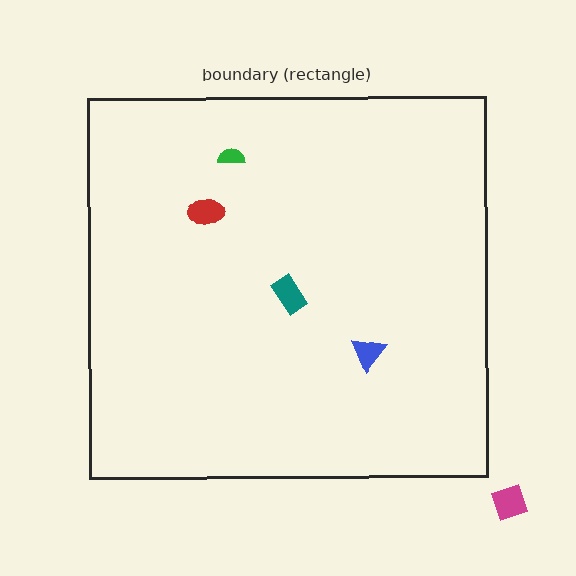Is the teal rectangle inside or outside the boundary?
Inside.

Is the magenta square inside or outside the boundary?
Outside.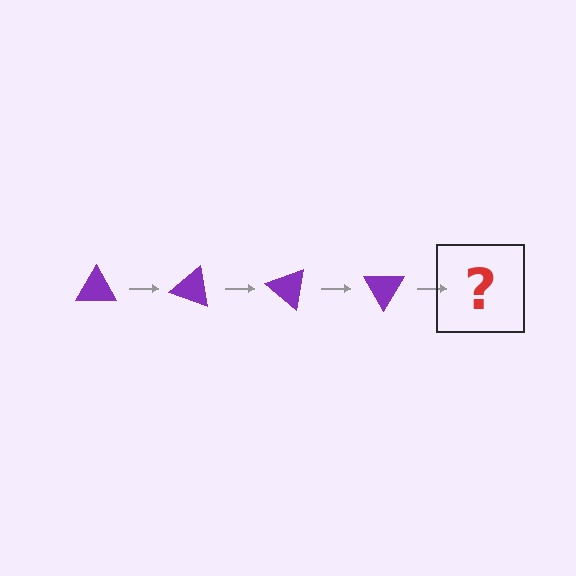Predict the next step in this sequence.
The next step is a purple triangle rotated 80 degrees.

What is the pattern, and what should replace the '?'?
The pattern is that the triangle rotates 20 degrees each step. The '?' should be a purple triangle rotated 80 degrees.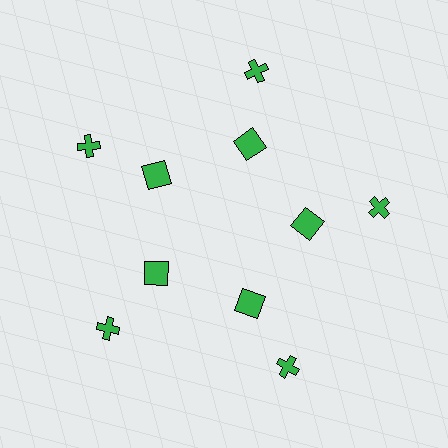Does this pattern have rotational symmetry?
Yes, this pattern has 5-fold rotational symmetry. It looks the same after rotating 72 degrees around the center.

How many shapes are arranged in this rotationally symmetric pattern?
There are 10 shapes, arranged in 5 groups of 2.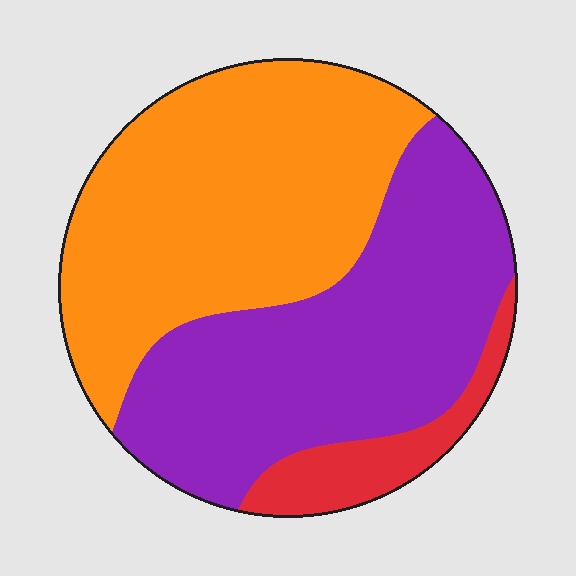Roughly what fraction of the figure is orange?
Orange takes up about one half (1/2) of the figure.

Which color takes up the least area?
Red, at roughly 10%.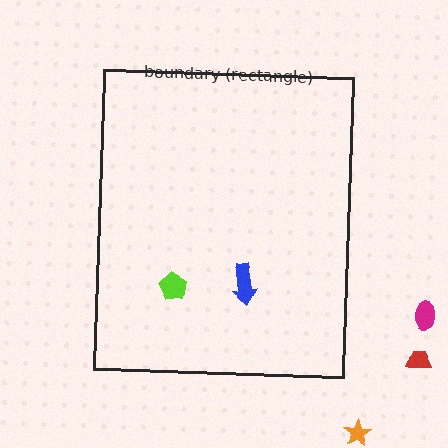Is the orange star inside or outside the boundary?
Outside.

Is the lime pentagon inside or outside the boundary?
Inside.